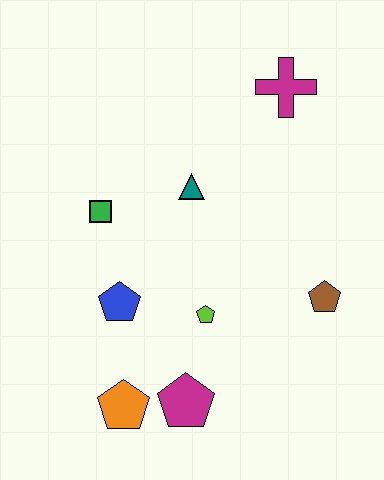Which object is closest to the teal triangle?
The green square is closest to the teal triangle.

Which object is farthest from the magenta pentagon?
The magenta cross is farthest from the magenta pentagon.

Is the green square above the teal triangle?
No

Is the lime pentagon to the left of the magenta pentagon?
No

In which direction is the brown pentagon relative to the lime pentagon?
The brown pentagon is to the right of the lime pentagon.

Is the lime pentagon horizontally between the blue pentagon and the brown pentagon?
Yes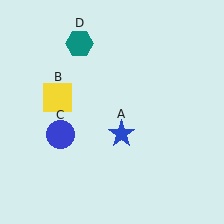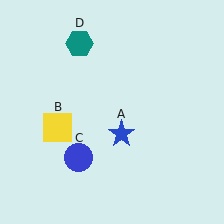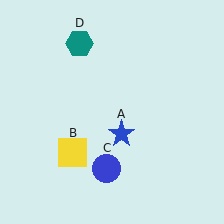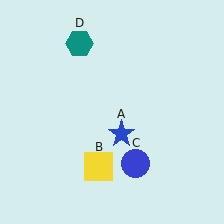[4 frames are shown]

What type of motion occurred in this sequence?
The yellow square (object B), blue circle (object C) rotated counterclockwise around the center of the scene.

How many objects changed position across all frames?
2 objects changed position: yellow square (object B), blue circle (object C).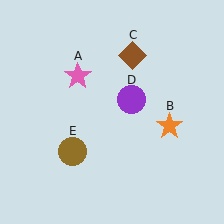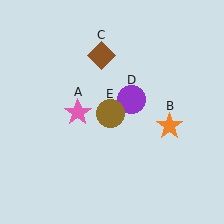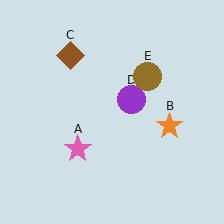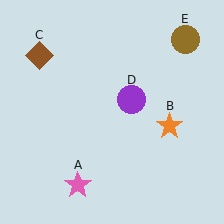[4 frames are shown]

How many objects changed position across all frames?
3 objects changed position: pink star (object A), brown diamond (object C), brown circle (object E).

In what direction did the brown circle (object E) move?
The brown circle (object E) moved up and to the right.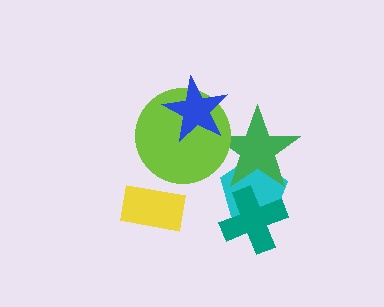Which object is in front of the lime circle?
The blue star is in front of the lime circle.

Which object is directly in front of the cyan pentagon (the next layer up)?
The teal cross is directly in front of the cyan pentagon.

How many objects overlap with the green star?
3 objects overlap with the green star.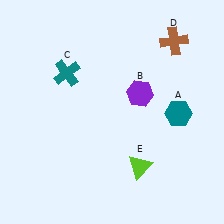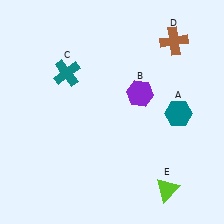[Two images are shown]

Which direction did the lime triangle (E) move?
The lime triangle (E) moved right.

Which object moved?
The lime triangle (E) moved right.